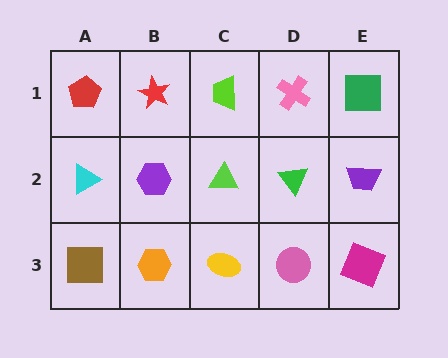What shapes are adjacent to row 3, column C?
A lime triangle (row 2, column C), an orange hexagon (row 3, column B), a pink circle (row 3, column D).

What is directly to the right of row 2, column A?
A purple hexagon.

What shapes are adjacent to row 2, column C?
A lime trapezoid (row 1, column C), a yellow ellipse (row 3, column C), a purple hexagon (row 2, column B), a green triangle (row 2, column D).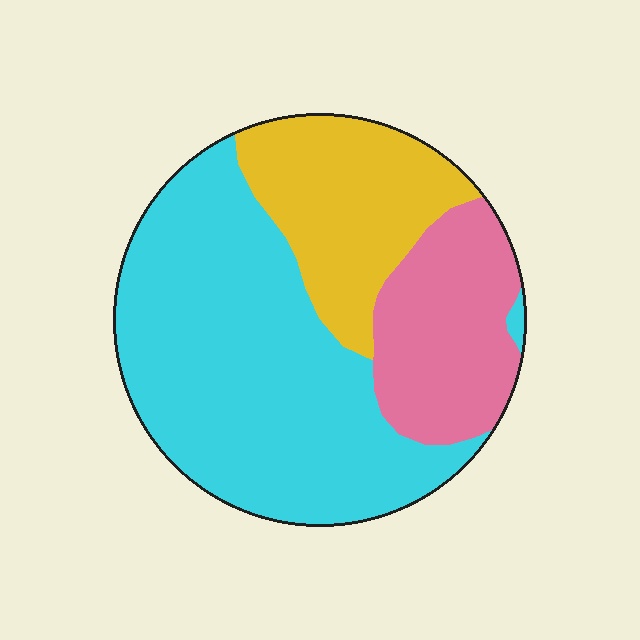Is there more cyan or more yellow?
Cyan.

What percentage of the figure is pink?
Pink covers 21% of the figure.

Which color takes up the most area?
Cyan, at roughly 55%.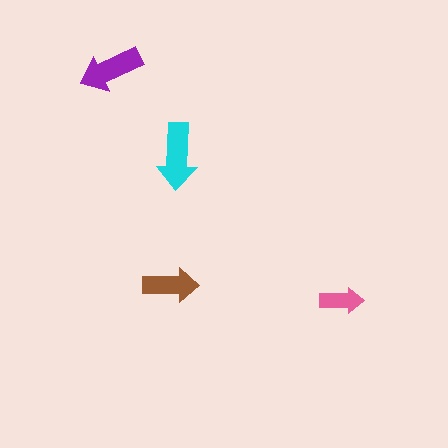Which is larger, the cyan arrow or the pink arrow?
The cyan one.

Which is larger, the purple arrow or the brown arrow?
The purple one.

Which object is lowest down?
The pink arrow is bottommost.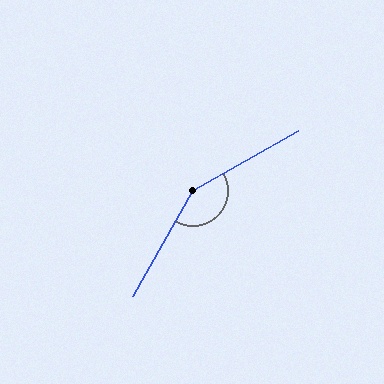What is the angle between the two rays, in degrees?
Approximately 149 degrees.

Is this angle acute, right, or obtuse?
It is obtuse.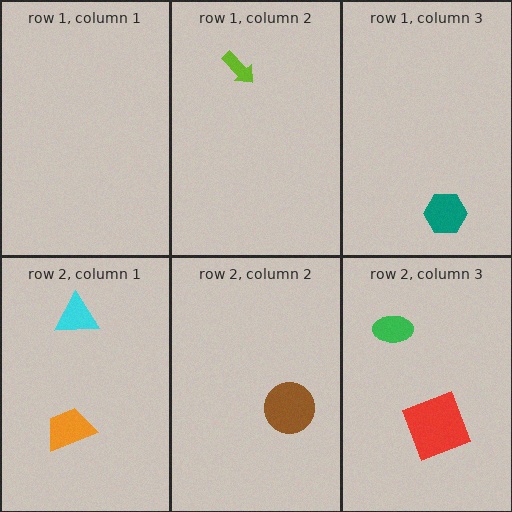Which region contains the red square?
The row 2, column 3 region.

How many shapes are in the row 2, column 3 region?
2.